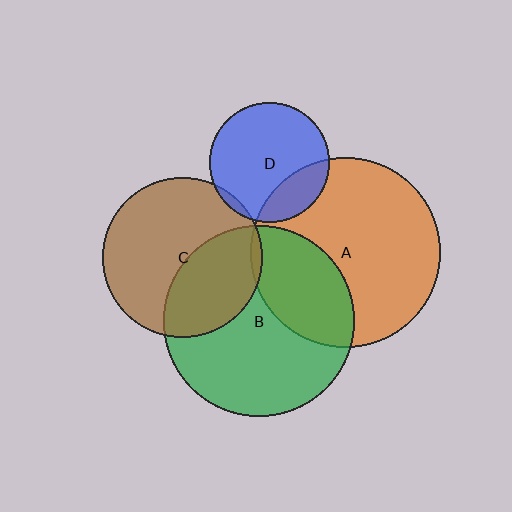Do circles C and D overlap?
Yes.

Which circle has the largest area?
Circle B (green).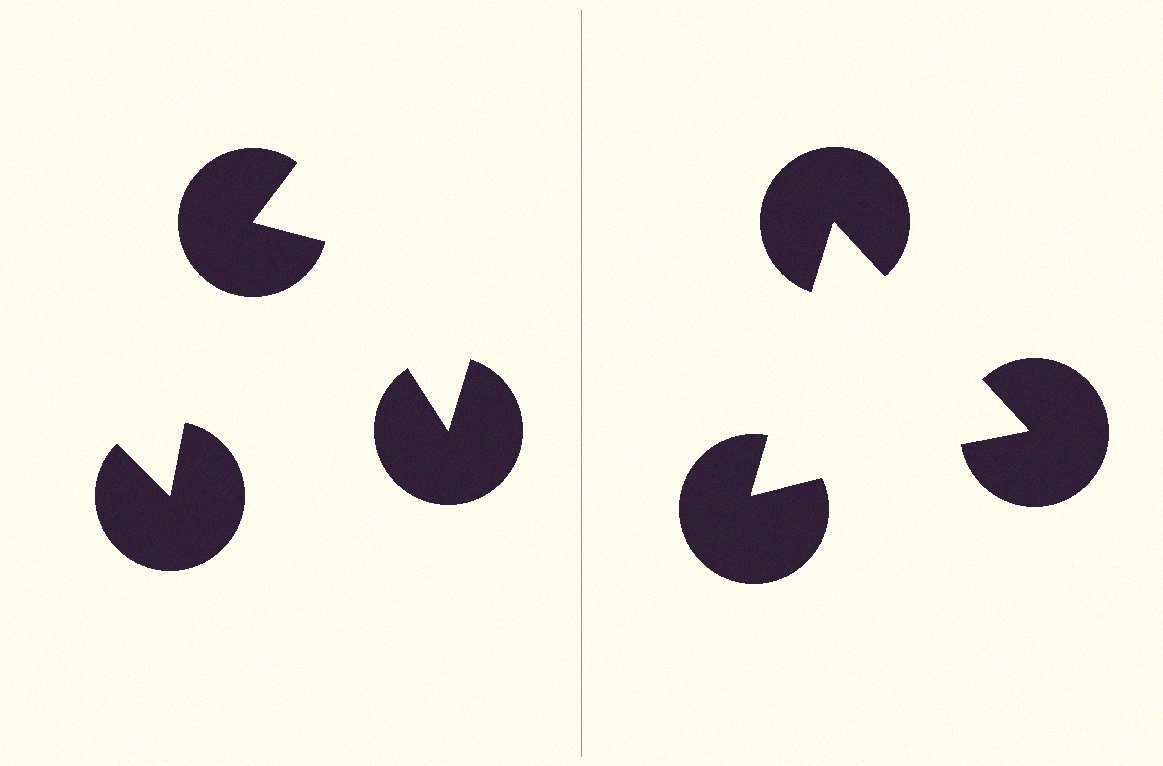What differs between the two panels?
The pac-man discs are positioned identically on both sides; only the wedge orientations differ. On the right they align to a triangle; on the left they are misaligned.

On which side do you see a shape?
An illusory triangle appears on the right side. On the left side the wedge cuts are rotated, so no coherent shape forms.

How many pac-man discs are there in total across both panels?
6 — 3 on each side.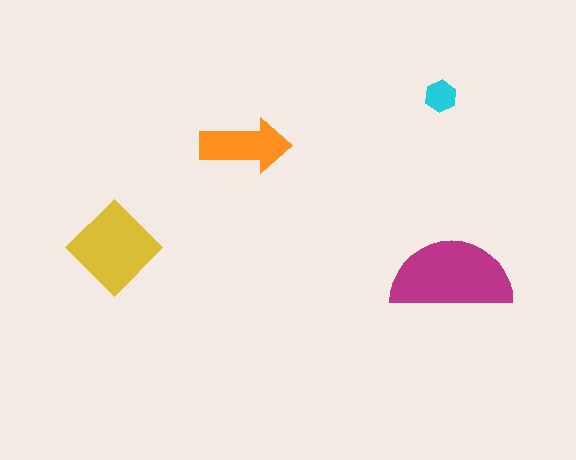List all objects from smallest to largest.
The cyan hexagon, the orange arrow, the yellow diamond, the magenta semicircle.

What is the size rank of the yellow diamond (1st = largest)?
2nd.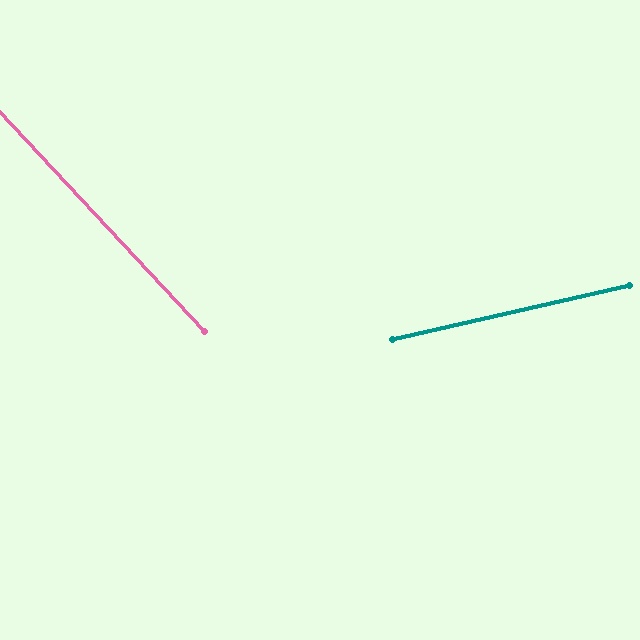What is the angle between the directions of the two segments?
Approximately 60 degrees.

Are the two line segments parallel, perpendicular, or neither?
Neither parallel nor perpendicular — they differ by about 60°.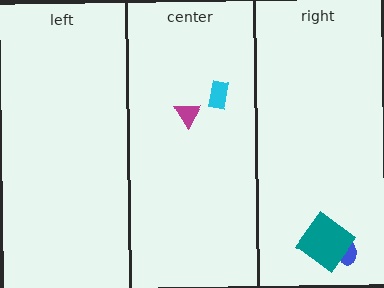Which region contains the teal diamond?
The right region.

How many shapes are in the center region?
2.